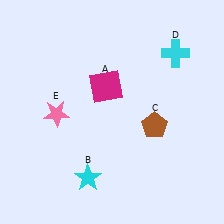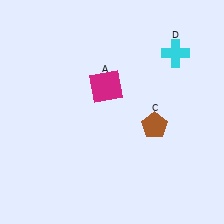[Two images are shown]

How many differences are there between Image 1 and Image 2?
There are 2 differences between the two images.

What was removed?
The pink star (E), the cyan star (B) were removed in Image 2.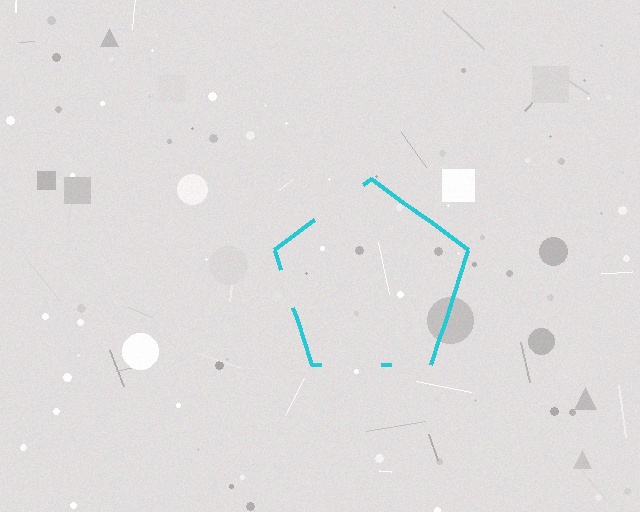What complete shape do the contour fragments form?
The contour fragments form a pentagon.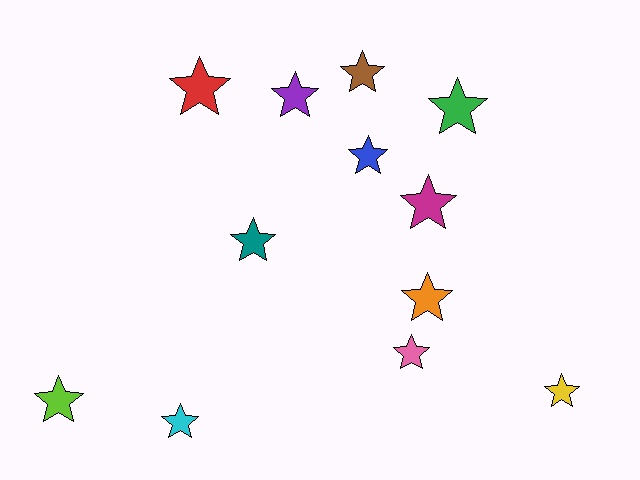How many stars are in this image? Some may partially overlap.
There are 12 stars.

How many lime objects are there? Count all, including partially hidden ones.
There is 1 lime object.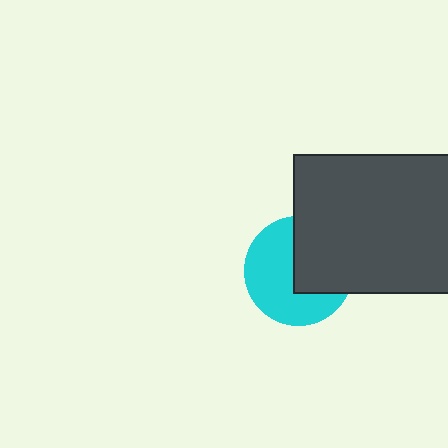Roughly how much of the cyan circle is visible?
About half of it is visible (roughly 58%).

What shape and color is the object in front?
The object in front is a dark gray rectangle.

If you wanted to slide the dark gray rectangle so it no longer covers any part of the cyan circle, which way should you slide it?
Slide it right — that is the most direct way to separate the two shapes.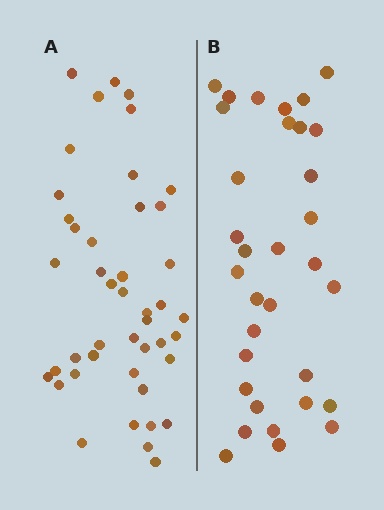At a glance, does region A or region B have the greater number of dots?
Region A (the left region) has more dots.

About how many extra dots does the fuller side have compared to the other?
Region A has roughly 12 or so more dots than region B.